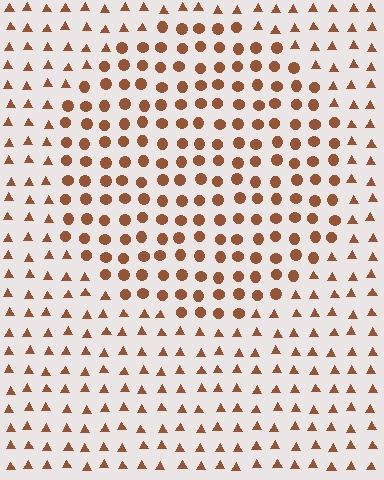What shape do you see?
I see a circle.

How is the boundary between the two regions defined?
The boundary is defined by a change in element shape: circles inside vs. triangles outside. All elements share the same color and spacing.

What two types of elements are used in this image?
The image uses circles inside the circle region and triangles outside it.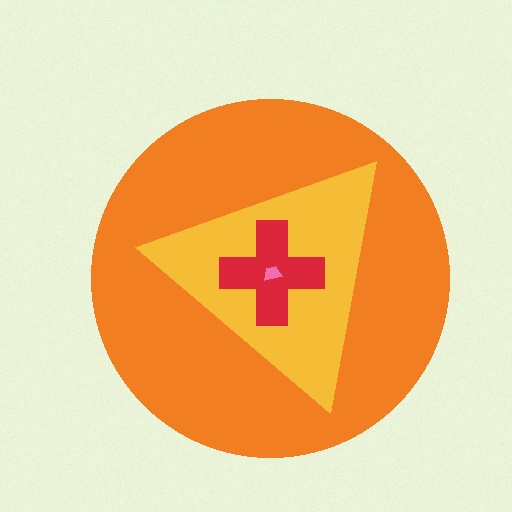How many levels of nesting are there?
4.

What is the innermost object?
The pink trapezoid.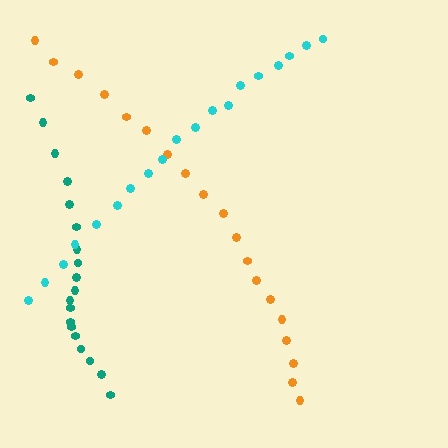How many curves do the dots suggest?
There are 3 distinct paths.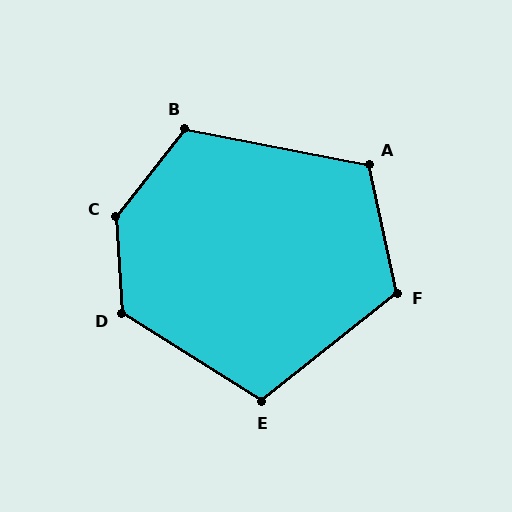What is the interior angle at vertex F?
Approximately 117 degrees (obtuse).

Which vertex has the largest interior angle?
C, at approximately 138 degrees.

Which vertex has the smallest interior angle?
E, at approximately 109 degrees.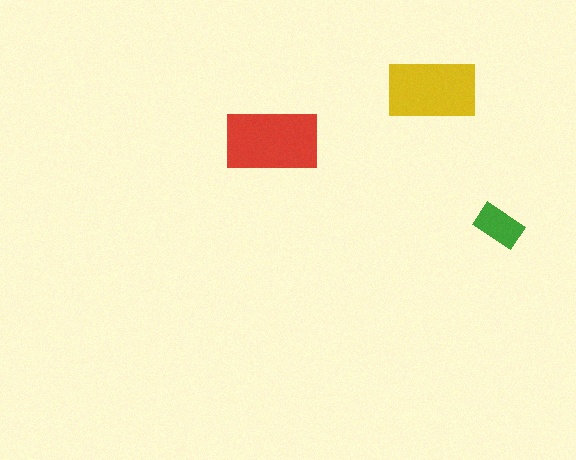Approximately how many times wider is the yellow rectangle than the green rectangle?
About 2 times wider.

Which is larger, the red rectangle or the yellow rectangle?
The red one.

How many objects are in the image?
There are 3 objects in the image.